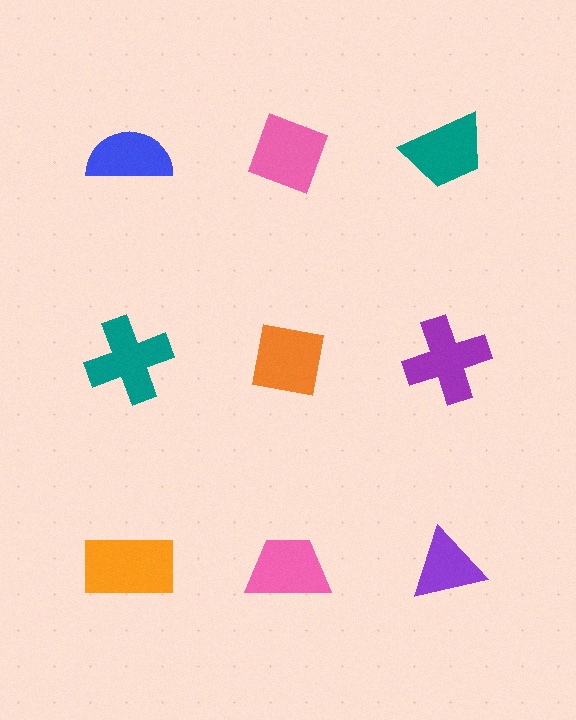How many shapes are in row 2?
3 shapes.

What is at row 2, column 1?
A teal cross.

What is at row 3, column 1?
An orange rectangle.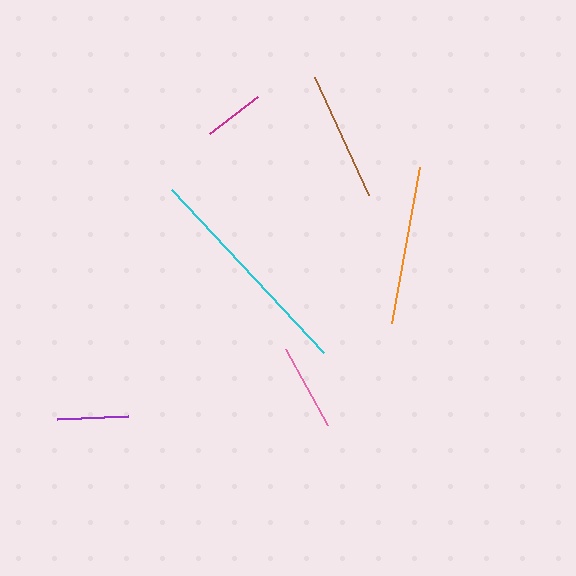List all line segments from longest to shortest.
From longest to shortest: cyan, orange, brown, pink, purple, magenta.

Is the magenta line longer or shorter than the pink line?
The pink line is longer than the magenta line.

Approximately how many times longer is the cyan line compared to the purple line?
The cyan line is approximately 3.1 times the length of the purple line.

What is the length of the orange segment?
The orange segment is approximately 158 pixels long.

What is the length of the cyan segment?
The cyan segment is approximately 223 pixels long.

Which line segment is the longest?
The cyan line is the longest at approximately 223 pixels.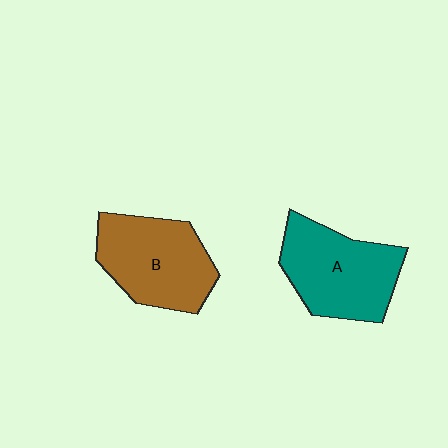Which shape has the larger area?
Shape A (teal).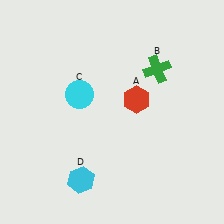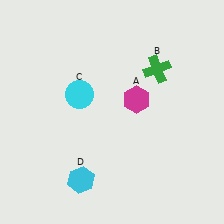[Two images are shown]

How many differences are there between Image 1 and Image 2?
There is 1 difference between the two images.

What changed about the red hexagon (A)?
In Image 1, A is red. In Image 2, it changed to magenta.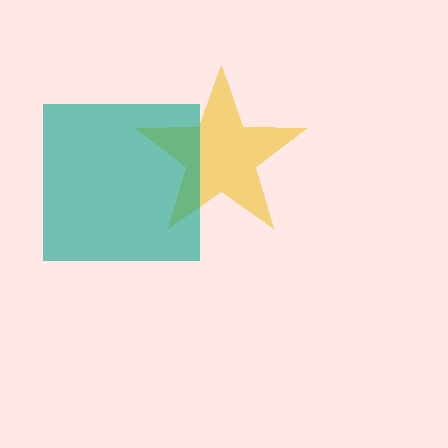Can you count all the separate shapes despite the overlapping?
Yes, there are 2 separate shapes.